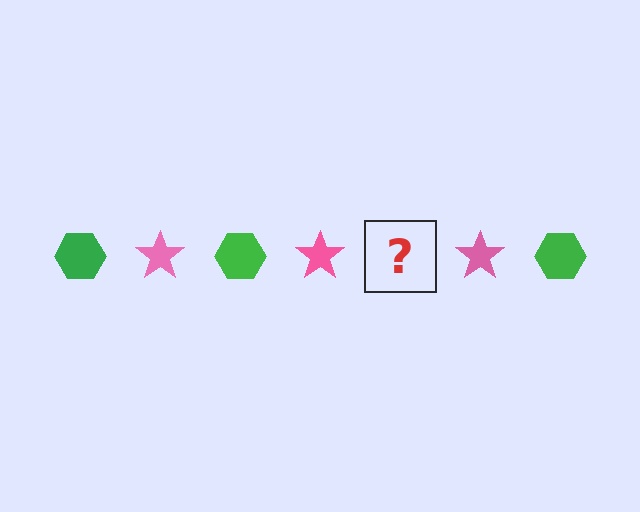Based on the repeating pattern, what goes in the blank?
The blank should be a green hexagon.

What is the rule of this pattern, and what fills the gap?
The rule is that the pattern alternates between green hexagon and pink star. The gap should be filled with a green hexagon.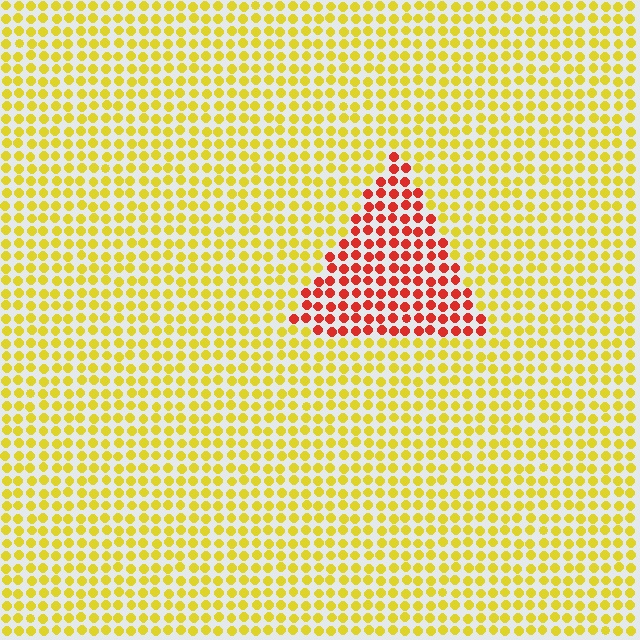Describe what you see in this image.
The image is filled with small yellow elements in a uniform arrangement. A triangle-shaped region is visible where the elements are tinted to a slightly different hue, forming a subtle color boundary.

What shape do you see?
I see a triangle.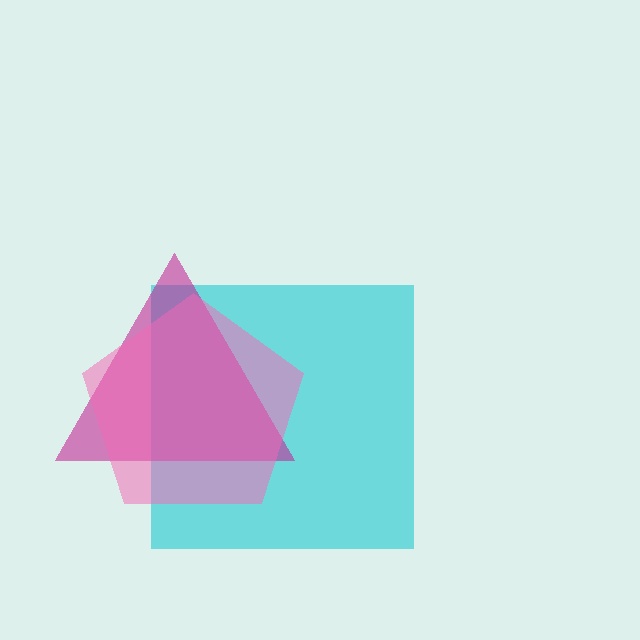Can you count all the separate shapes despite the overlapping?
Yes, there are 3 separate shapes.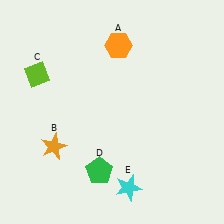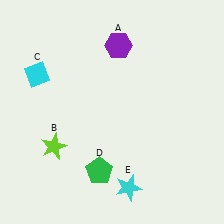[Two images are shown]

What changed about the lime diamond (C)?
In Image 1, C is lime. In Image 2, it changed to cyan.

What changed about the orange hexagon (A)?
In Image 1, A is orange. In Image 2, it changed to purple.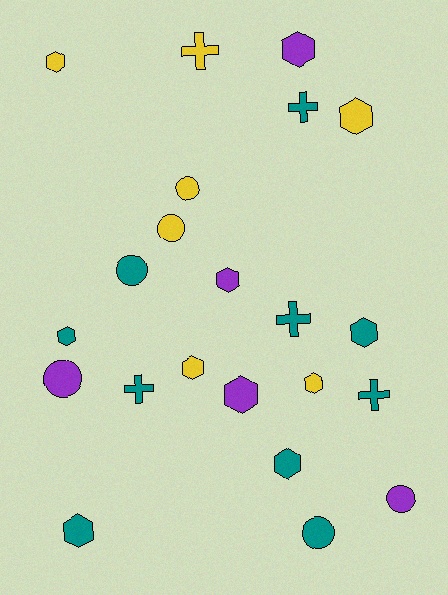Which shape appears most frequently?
Hexagon, with 11 objects.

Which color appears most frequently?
Teal, with 10 objects.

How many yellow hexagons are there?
There are 4 yellow hexagons.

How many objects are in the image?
There are 22 objects.